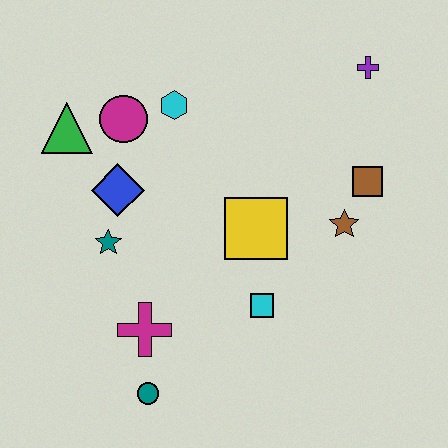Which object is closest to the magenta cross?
The teal circle is closest to the magenta cross.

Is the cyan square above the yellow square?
No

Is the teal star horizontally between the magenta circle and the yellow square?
No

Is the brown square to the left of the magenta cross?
No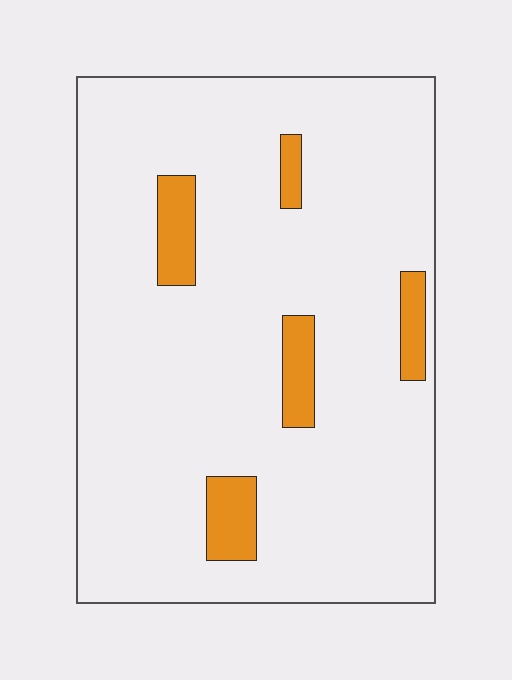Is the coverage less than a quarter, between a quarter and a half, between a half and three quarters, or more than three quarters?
Less than a quarter.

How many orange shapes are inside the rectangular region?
5.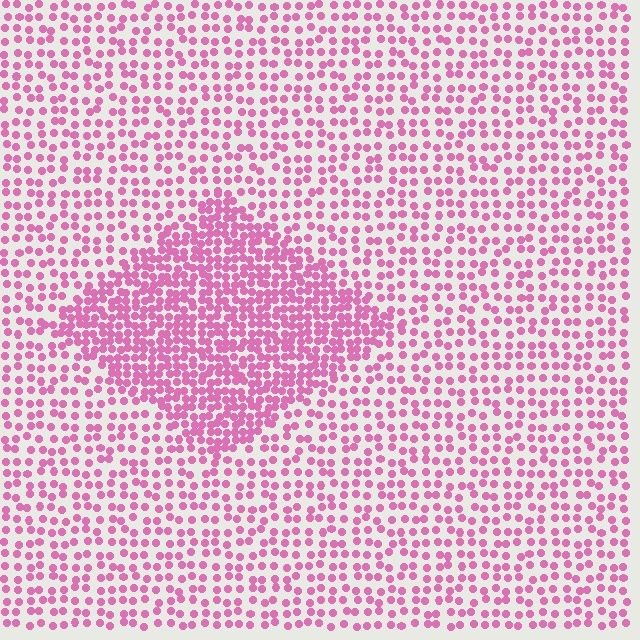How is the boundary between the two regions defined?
The boundary is defined by a change in element density (approximately 2.0x ratio). All elements are the same color, size, and shape.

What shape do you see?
I see a diamond.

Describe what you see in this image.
The image contains small pink elements arranged at two different densities. A diamond-shaped region is visible where the elements are more densely packed than the surrounding area.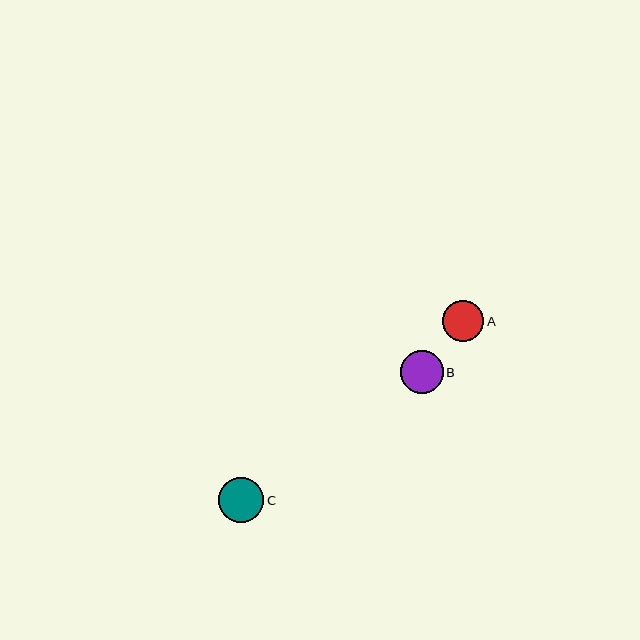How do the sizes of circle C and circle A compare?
Circle C and circle A are approximately the same size.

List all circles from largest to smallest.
From largest to smallest: C, B, A.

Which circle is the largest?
Circle C is the largest with a size of approximately 45 pixels.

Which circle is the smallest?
Circle A is the smallest with a size of approximately 41 pixels.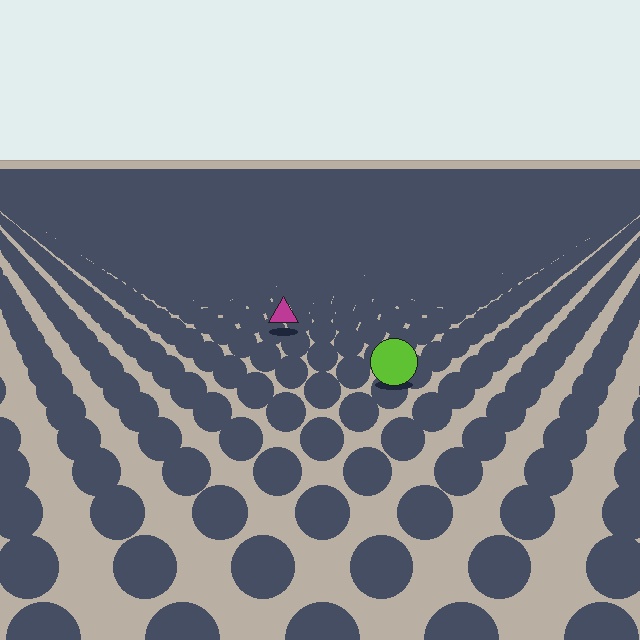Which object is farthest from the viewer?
The magenta triangle is farthest from the viewer. It appears smaller and the ground texture around it is denser.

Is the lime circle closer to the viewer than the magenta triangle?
Yes. The lime circle is closer — you can tell from the texture gradient: the ground texture is coarser near it.